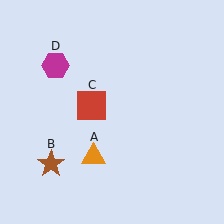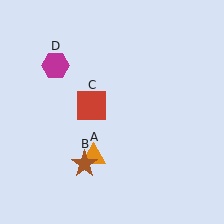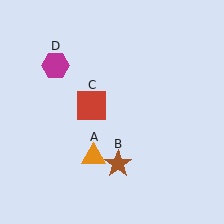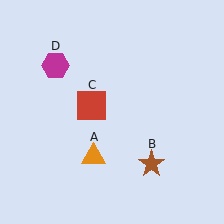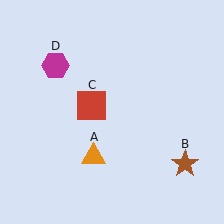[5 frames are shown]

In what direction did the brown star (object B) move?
The brown star (object B) moved right.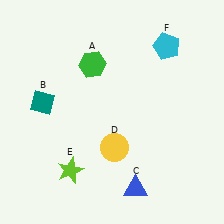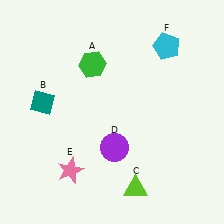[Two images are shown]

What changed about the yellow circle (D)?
In Image 1, D is yellow. In Image 2, it changed to purple.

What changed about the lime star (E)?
In Image 1, E is lime. In Image 2, it changed to pink.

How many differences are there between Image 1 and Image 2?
There are 3 differences between the two images.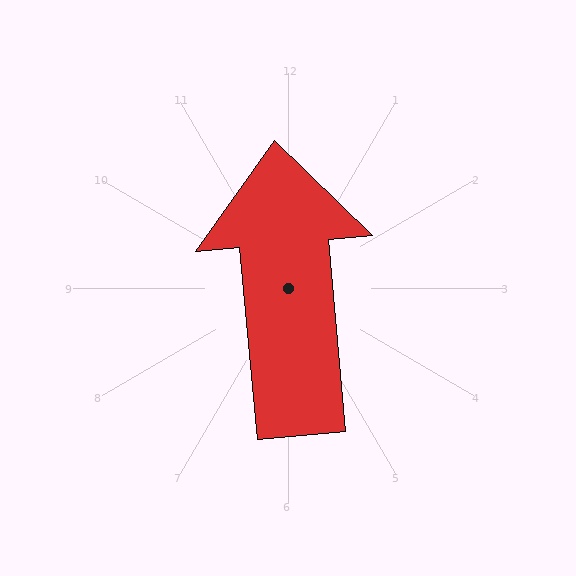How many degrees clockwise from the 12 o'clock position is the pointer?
Approximately 355 degrees.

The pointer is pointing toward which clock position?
Roughly 12 o'clock.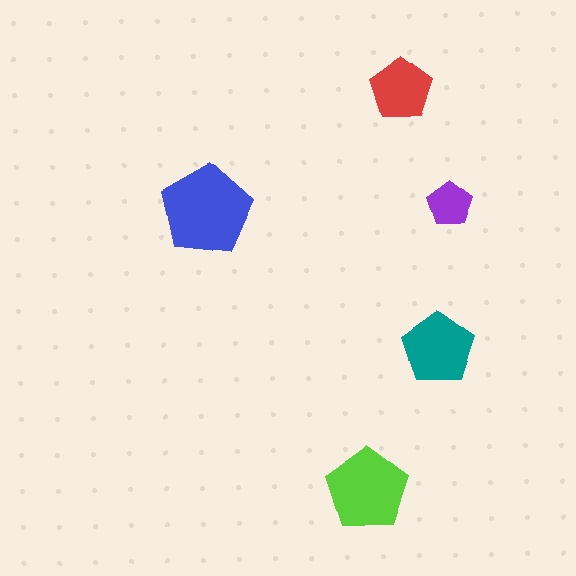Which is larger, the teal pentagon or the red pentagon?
The teal one.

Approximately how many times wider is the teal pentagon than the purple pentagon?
About 1.5 times wider.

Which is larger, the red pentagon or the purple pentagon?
The red one.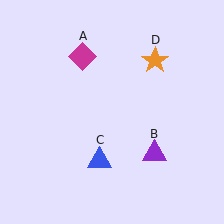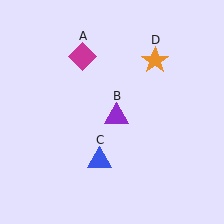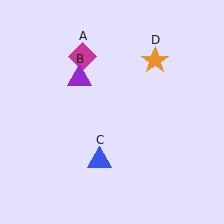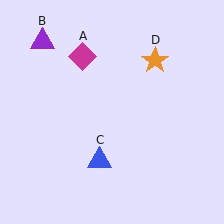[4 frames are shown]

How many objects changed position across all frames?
1 object changed position: purple triangle (object B).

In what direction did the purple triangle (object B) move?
The purple triangle (object B) moved up and to the left.